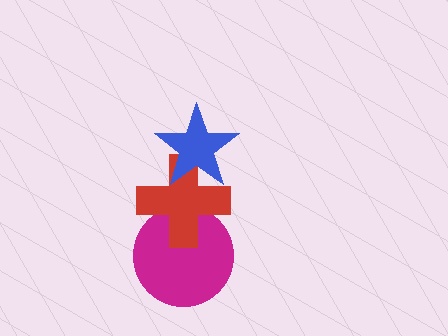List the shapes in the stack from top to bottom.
From top to bottom: the blue star, the red cross, the magenta circle.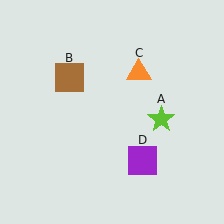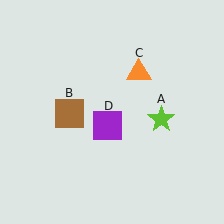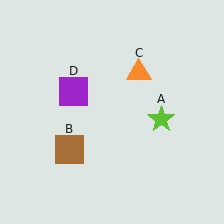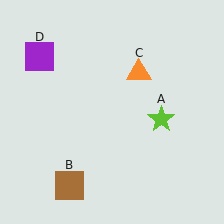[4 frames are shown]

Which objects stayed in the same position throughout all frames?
Lime star (object A) and orange triangle (object C) remained stationary.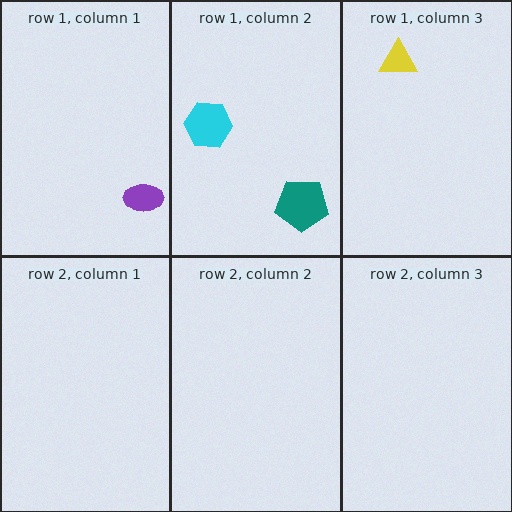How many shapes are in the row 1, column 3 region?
1.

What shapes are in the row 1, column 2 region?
The teal pentagon, the cyan hexagon.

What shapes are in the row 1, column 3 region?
The yellow triangle.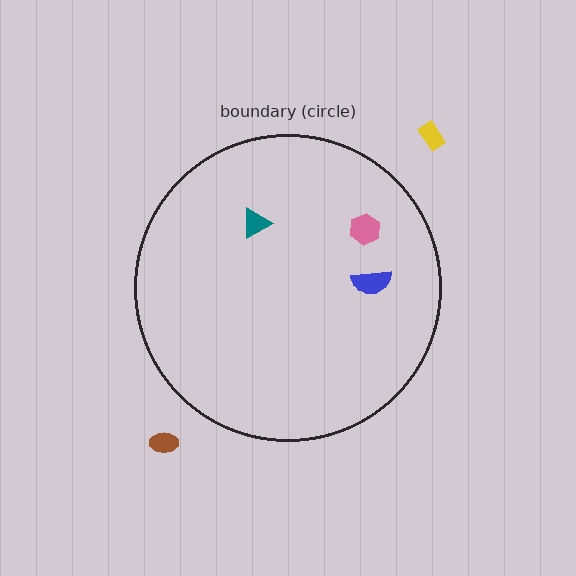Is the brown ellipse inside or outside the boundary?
Outside.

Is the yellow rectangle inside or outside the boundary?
Outside.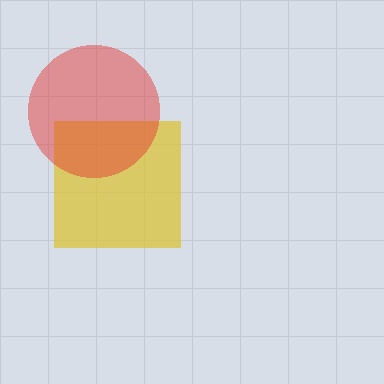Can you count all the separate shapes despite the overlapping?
Yes, there are 2 separate shapes.